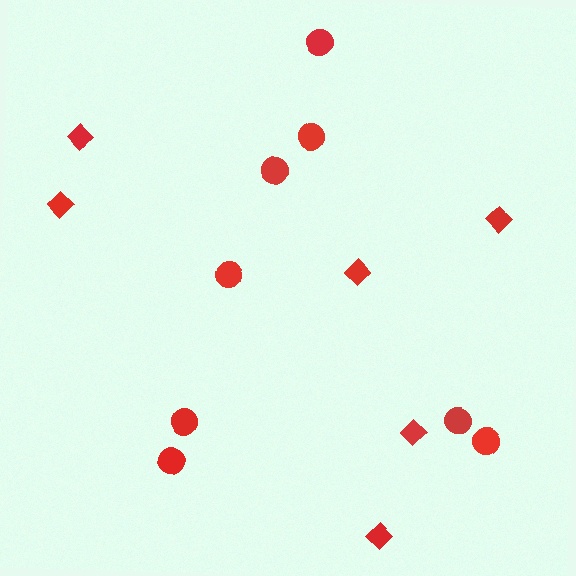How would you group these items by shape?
There are 2 groups: one group of circles (8) and one group of diamonds (6).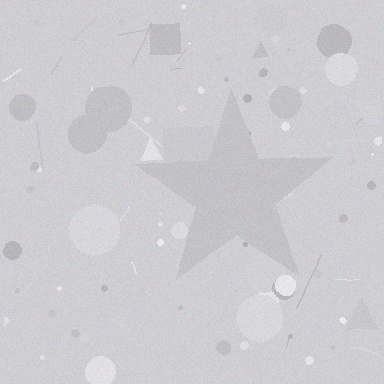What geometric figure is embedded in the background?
A star is embedded in the background.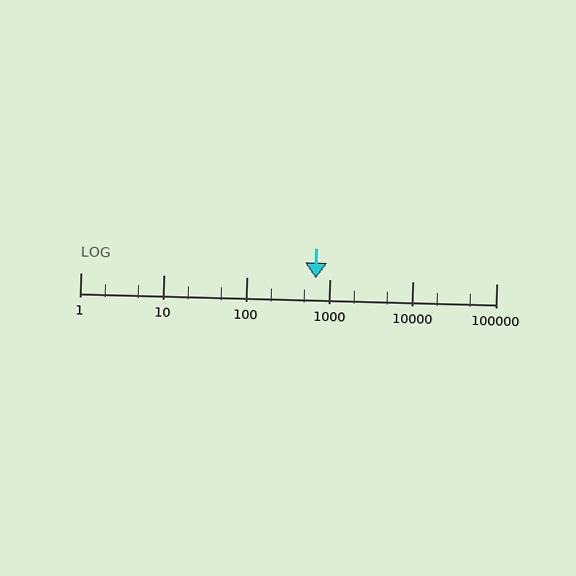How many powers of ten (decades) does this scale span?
The scale spans 5 decades, from 1 to 100000.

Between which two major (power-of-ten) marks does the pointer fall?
The pointer is between 100 and 1000.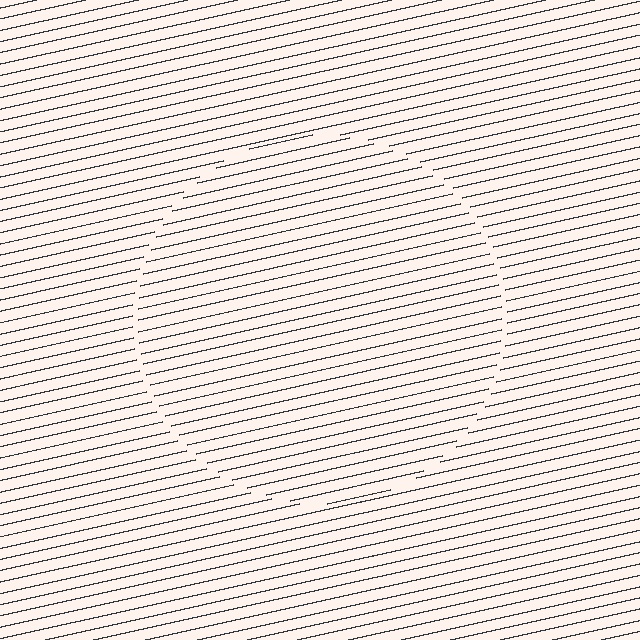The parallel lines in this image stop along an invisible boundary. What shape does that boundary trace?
An illusory circle. The interior of the shape contains the same grating, shifted by half a period — the contour is defined by the phase discontinuity where line-ends from the inner and outer gratings abut.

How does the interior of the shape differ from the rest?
The interior of the shape contains the same grating, shifted by half a period — the contour is defined by the phase discontinuity where line-ends from the inner and outer gratings abut.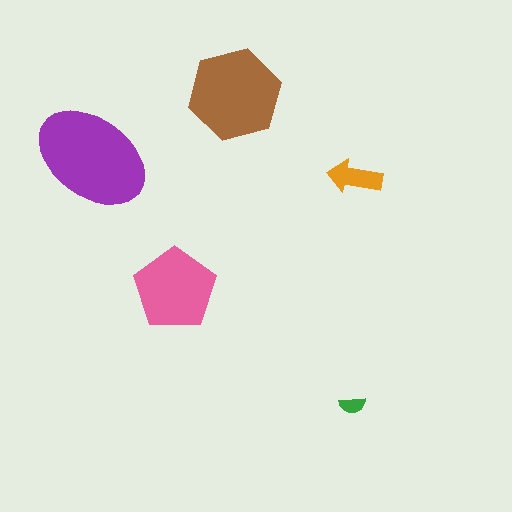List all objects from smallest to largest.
The green semicircle, the orange arrow, the pink pentagon, the brown hexagon, the purple ellipse.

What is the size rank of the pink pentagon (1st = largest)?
3rd.